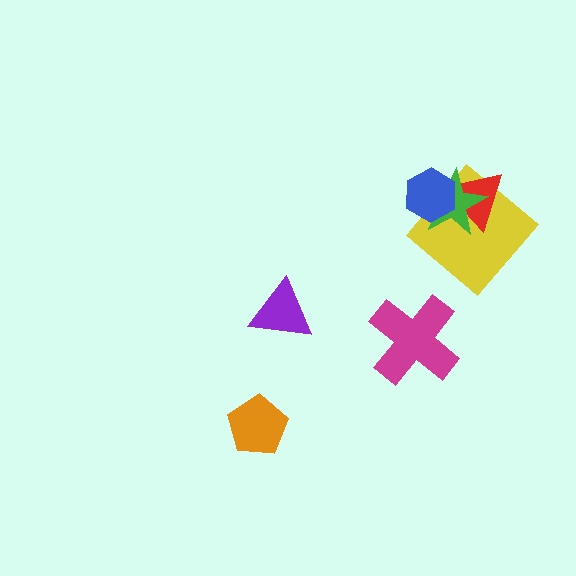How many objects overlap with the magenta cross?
0 objects overlap with the magenta cross.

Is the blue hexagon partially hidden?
No, no other shape covers it.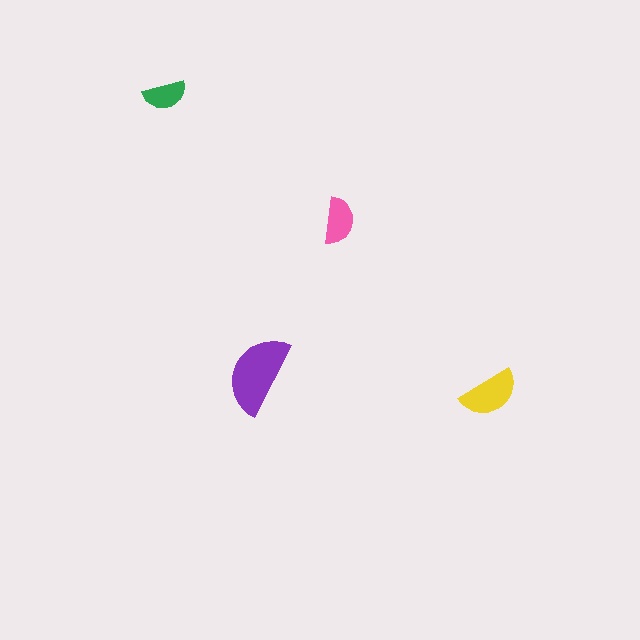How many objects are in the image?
There are 4 objects in the image.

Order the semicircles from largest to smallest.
the purple one, the yellow one, the pink one, the green one.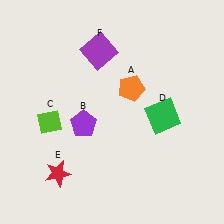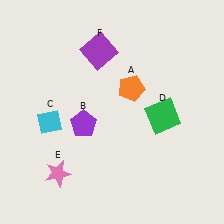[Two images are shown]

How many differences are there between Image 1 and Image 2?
There are 2 differences between the two images.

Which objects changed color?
C changed from lime to cyan. E changed from red to pink.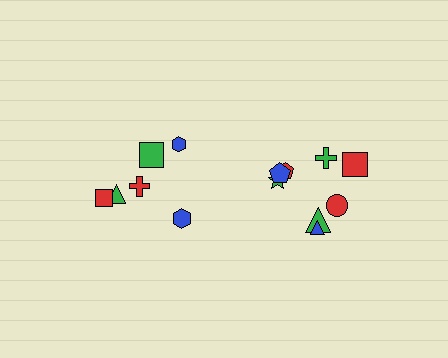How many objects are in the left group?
There are 6 objects.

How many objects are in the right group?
There are 8 objects.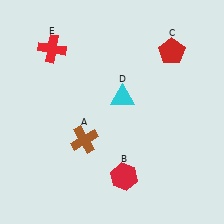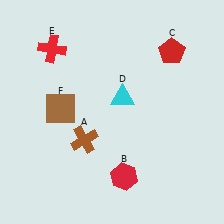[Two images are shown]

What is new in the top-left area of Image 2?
A brown square (F) was added in the top-left area of Image 2.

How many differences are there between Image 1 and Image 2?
There is 1 difference between the two images.